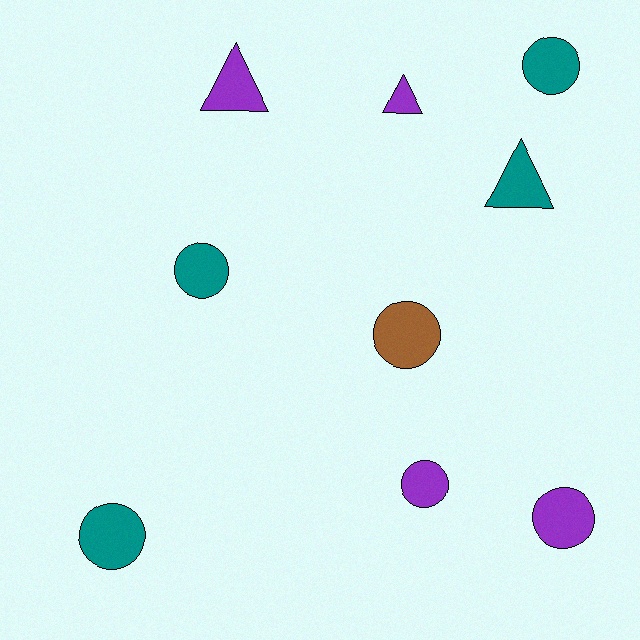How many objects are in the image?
There are 9 objects.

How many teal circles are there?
There are 3 teal circles.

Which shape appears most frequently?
Circle, with 6 objects.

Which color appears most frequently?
Purple, with 4 objects.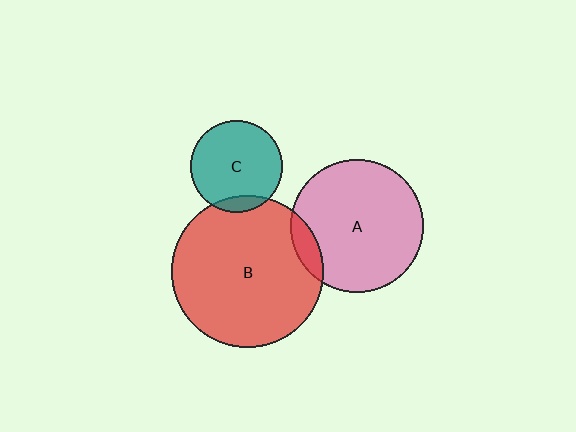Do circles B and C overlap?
Yes.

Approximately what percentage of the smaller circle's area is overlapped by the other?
Approximately 10%.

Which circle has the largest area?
Circle B (red).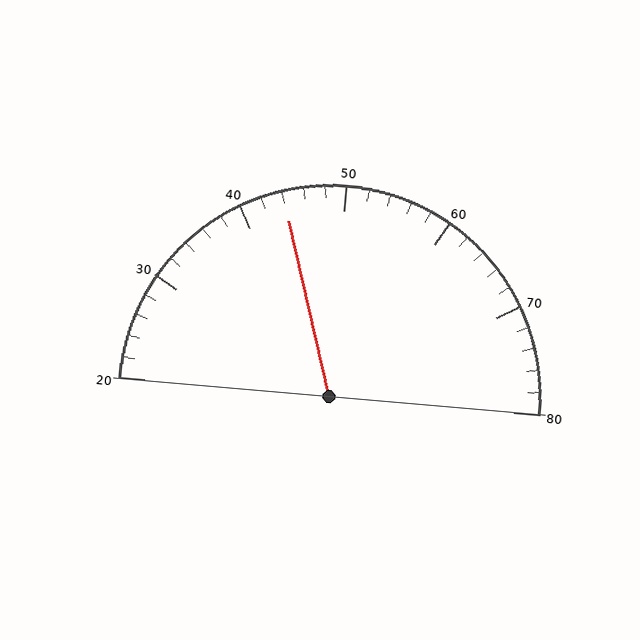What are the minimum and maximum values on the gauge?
The gauge ranges from 20 to 80.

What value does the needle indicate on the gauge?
The needle indicates approximately 44.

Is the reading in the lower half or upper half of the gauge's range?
The reading is in the lower half of the range (20 to 80).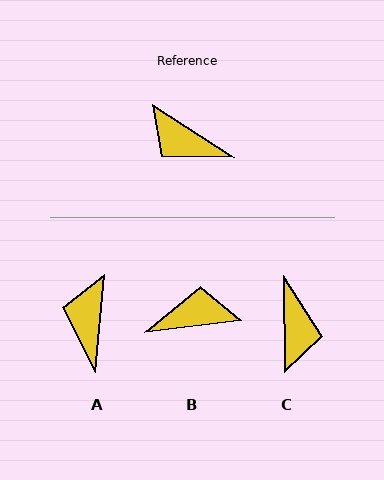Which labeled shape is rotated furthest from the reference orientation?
B, about 140 degrees away.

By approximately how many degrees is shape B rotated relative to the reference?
Approximately 140 degrees clockwise.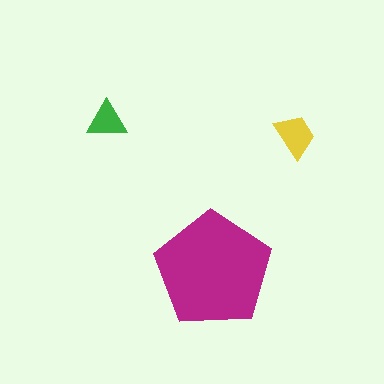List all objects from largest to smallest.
The magenta pentagon, the yellow trapezoid, the green triangle.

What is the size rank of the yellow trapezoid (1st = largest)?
2nd.